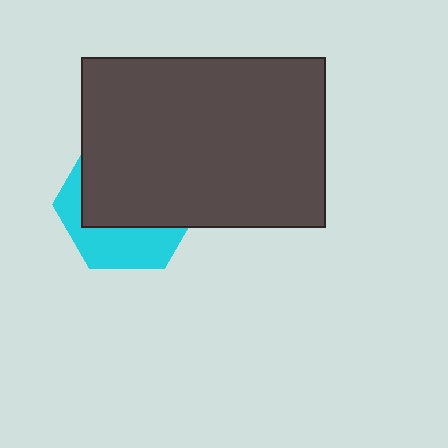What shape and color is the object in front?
The object in front is a dark gray rectangle.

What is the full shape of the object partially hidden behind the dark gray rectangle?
The partially hidden object is a cyan hexagon.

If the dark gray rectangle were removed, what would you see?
You would see the complete cyan hexagon.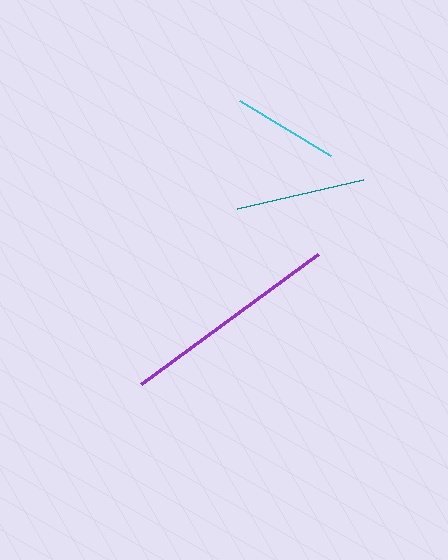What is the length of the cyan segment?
The cyan segment is approximately 106 pixels long.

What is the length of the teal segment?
The teal segment is approximately 129 pixels long.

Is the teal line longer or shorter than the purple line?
The purple line is longer than the teal line.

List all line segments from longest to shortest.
From longest to shortest: purple, teal, cyan.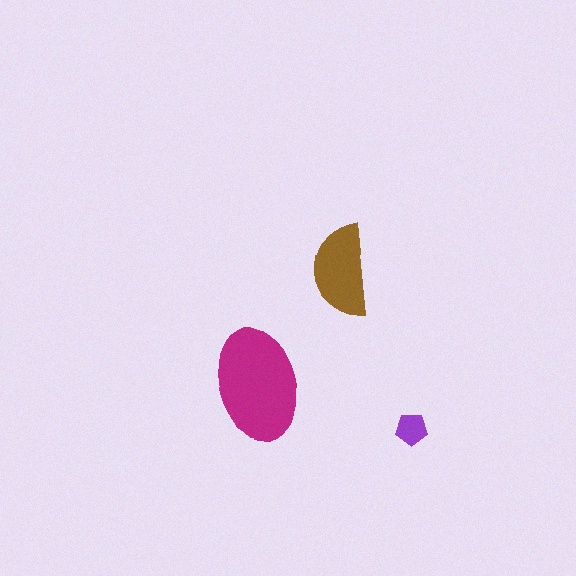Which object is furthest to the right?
The purple pentagon is rightmost.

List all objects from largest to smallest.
The magenta ellipse, the brown semicircle, the purple pentagon.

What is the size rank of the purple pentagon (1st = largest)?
3rd.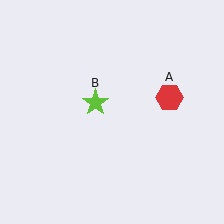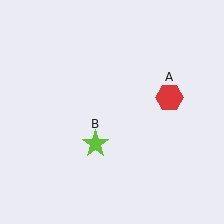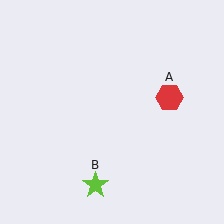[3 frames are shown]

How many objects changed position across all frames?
1 object changed position: lime star (object B).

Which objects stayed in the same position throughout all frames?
Red hexagon (object A) remained stationary.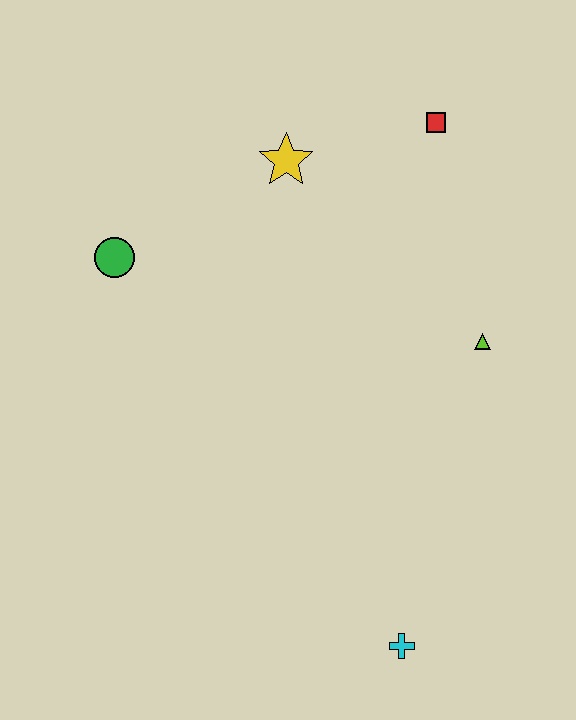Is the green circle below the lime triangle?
No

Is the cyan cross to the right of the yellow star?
Yes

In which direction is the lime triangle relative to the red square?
The lime triangle is below the red square.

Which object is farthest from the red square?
The cyan cross is farthest from the red square.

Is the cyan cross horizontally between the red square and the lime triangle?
No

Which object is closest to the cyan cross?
The lime triangle is closest to the cyan cross.